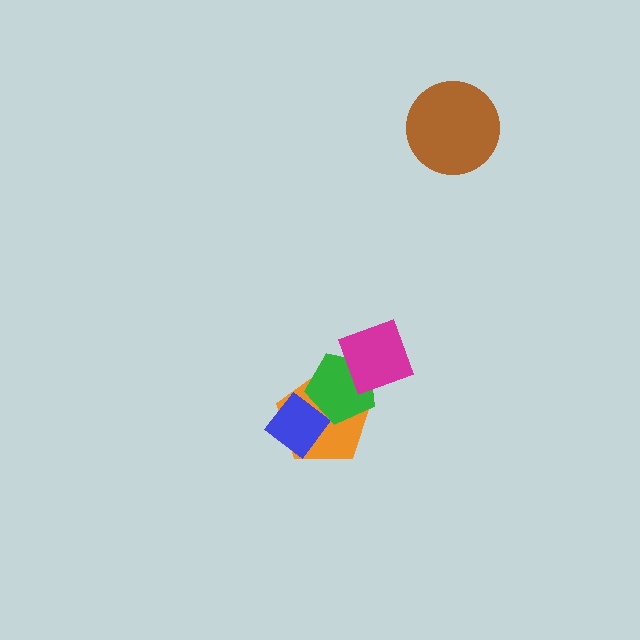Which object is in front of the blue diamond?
The green pentagon is in front of the blue diamond.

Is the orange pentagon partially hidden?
Yes, it is partially covered by another shape.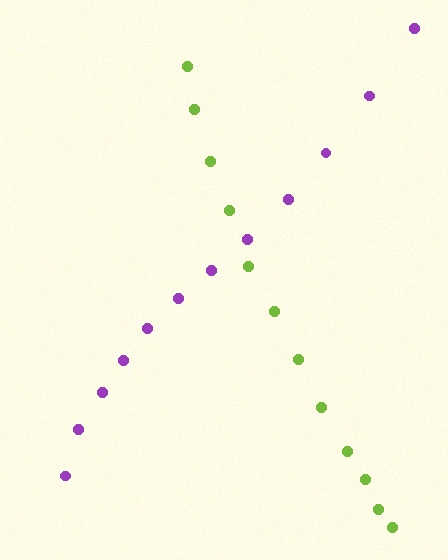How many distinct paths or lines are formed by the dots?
There are 2 distinct paths.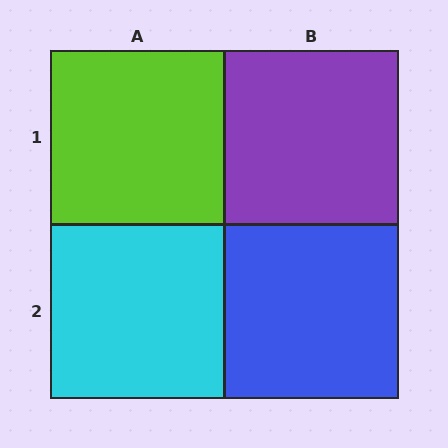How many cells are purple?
1 cell is purple.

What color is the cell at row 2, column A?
Cyan.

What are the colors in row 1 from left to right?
Lime, purple.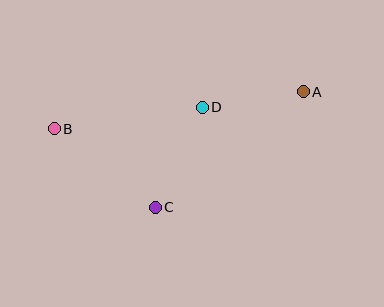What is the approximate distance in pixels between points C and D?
The distance between C and D is approximately 111 pixels.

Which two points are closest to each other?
Points A and D are closest to each other.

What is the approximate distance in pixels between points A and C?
The distance between A and C is approximately 188 pixels.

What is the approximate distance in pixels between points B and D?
The distance between B and D is approximately 150 pixels.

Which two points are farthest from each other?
Points A and B are farthest from each other.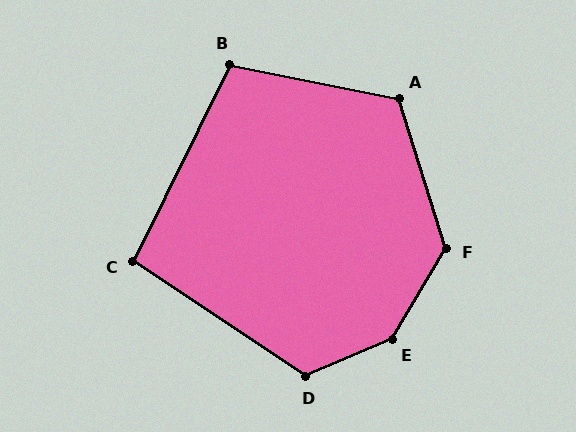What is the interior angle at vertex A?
Approximately 119 degrees (obtuse).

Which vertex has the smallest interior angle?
C, at approximately 97 degrees.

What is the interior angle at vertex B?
Approximately 105 degrees (obtuse).